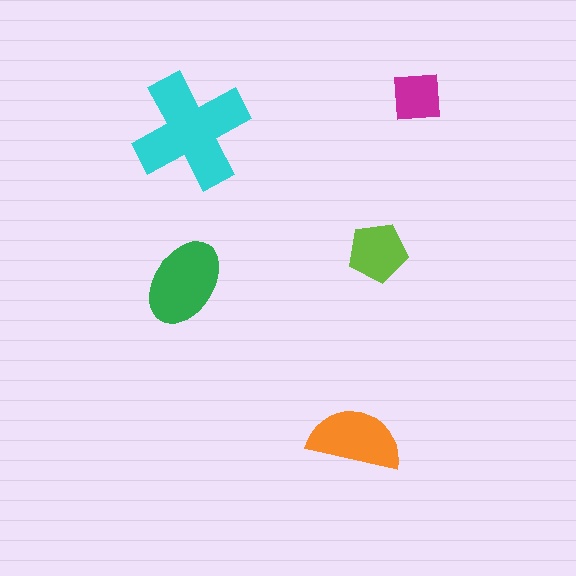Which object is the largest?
The cyan cross.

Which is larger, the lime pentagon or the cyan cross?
The cyan cross.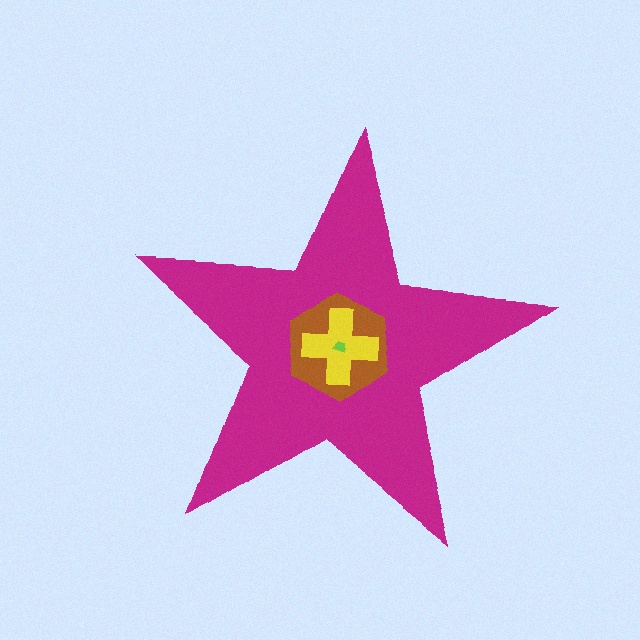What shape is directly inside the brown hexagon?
The yellow cross.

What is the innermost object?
The lime trapezoid.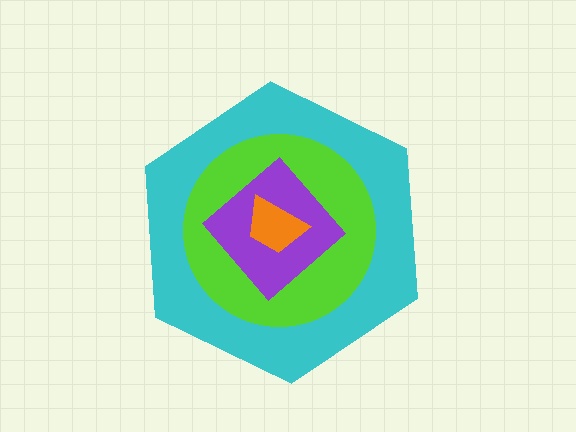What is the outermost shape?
The cyan hexagon.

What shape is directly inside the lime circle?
The purple diamond.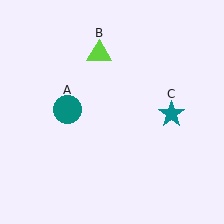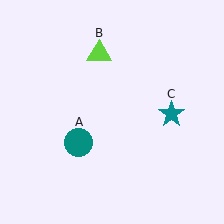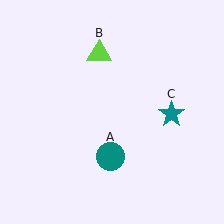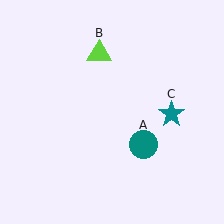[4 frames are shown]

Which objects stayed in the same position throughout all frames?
Lime triangle (object B) and teal star (object C) remained stationary.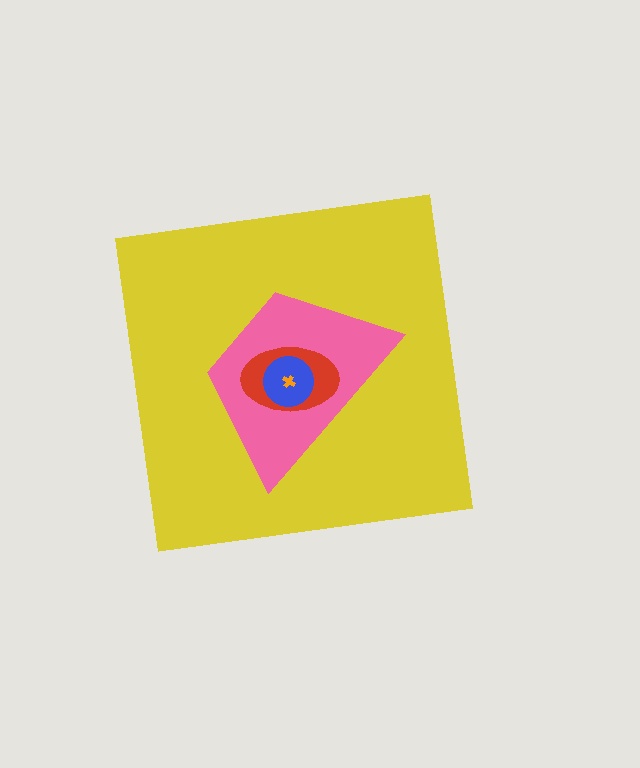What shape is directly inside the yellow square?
The pink trapezoid.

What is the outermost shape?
The yellow square.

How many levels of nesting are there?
5.